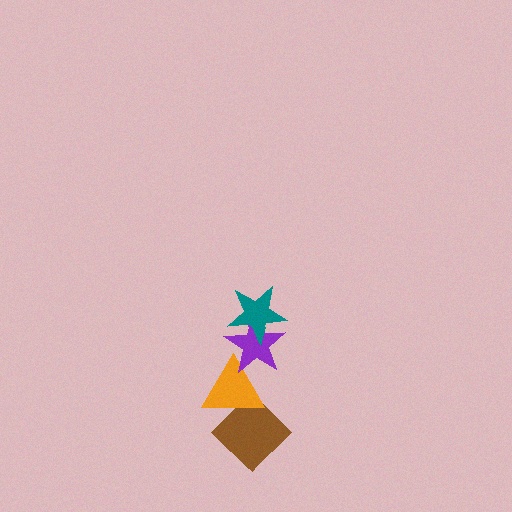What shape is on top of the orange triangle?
The purple star is on top of the orange triangle.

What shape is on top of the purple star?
The teal star is on top of the purple star.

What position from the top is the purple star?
The purple star is 2nd from the top.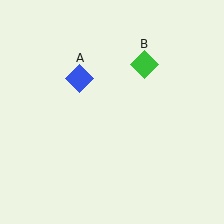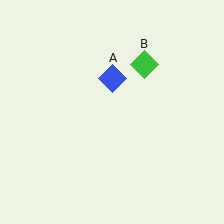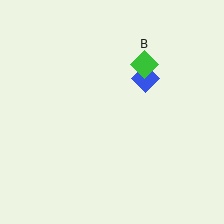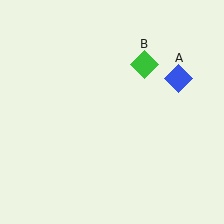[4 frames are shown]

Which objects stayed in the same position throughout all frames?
Green diamond (object B) remained stationary.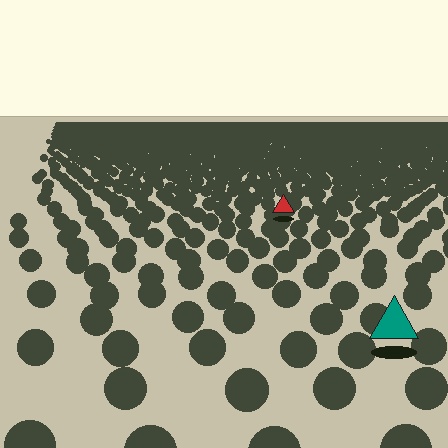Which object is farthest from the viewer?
The red triangle is farthest from the viewer. It appears smaller and the ground texture around it is denser.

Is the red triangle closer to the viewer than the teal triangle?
No. The teal triangle is closer — you can tell from the texture gradient: the ground texture is coarser near it.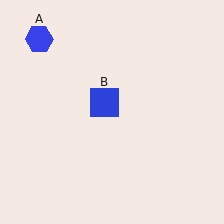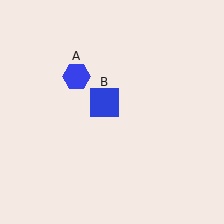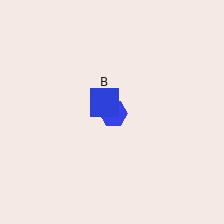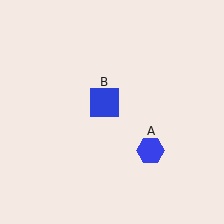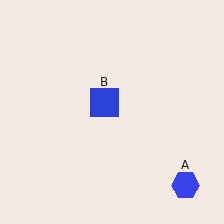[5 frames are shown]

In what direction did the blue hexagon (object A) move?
The blue hexagon (object A) moved down and to the right.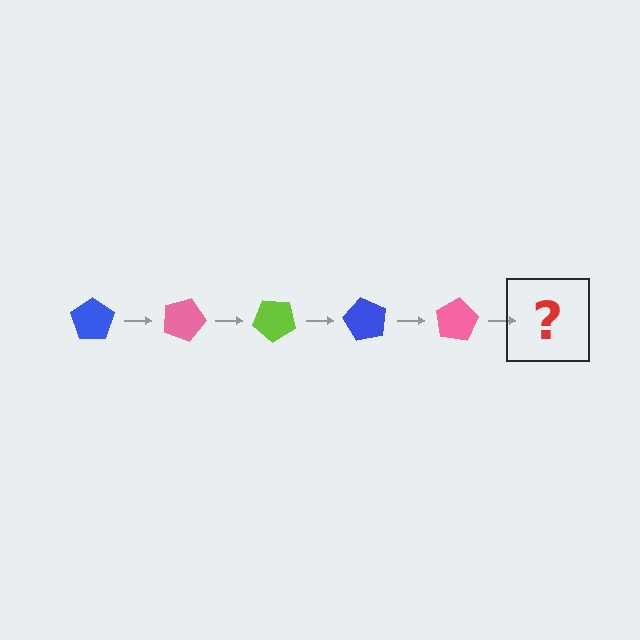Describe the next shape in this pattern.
It should be a lime pentagon, rotated 100 degrees from the start.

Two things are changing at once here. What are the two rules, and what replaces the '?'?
The two rules are that it rotates 20 degrees each step and the color cycles through blue, pink, and lime. The '?' should be a lime pentagon, rotated 100 degrees from the start.